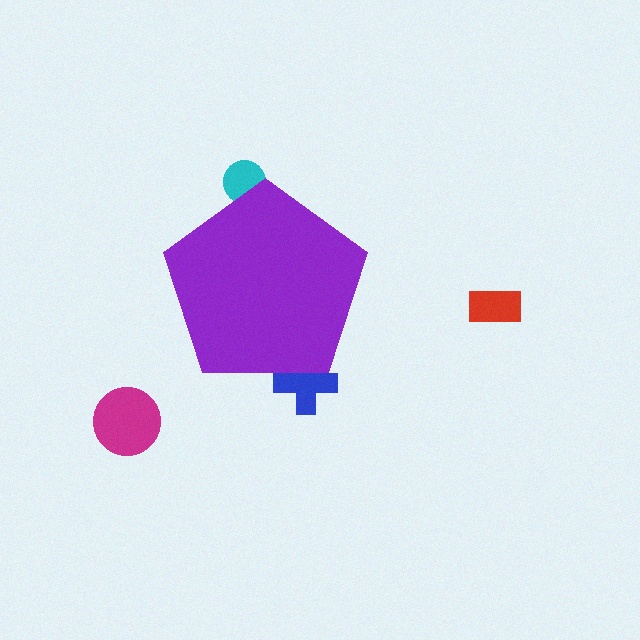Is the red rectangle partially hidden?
No, the red rectangle is fully visible.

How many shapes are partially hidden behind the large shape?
2 shapes are partially hidden.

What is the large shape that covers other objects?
A purple pentagon.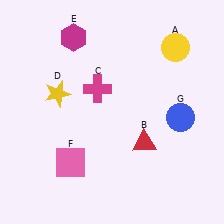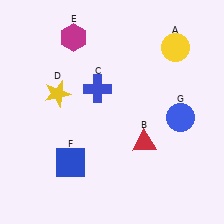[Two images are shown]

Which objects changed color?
C changed from magenta to blue. F changed from pink to blue.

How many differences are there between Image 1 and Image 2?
There are 2 differences between the two images.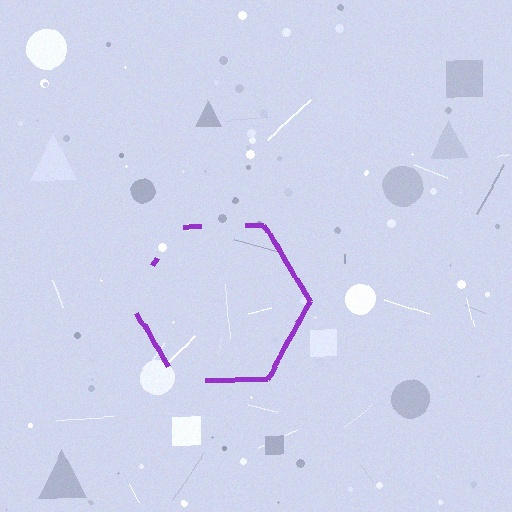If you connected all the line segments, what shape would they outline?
They would outline a hexagon.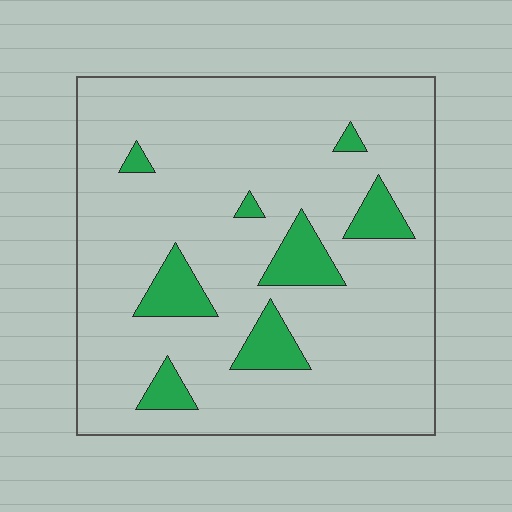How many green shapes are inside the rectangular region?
8.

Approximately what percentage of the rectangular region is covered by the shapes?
Approximately 10%.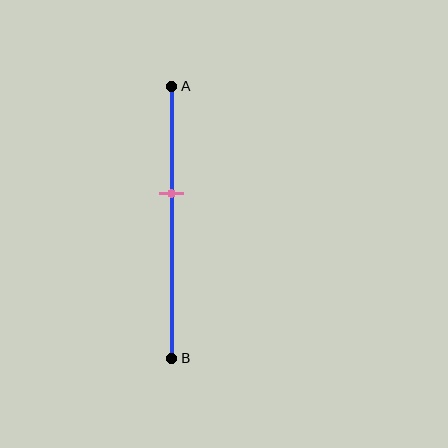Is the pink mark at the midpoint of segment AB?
No, the mark is at about 40% from A, not at the 50% midpoint.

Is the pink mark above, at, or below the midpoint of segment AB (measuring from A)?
The pink mark is above the midpoint of segment AB.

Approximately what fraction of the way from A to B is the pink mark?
The pink mark is approximately 40% of the way from A to B.